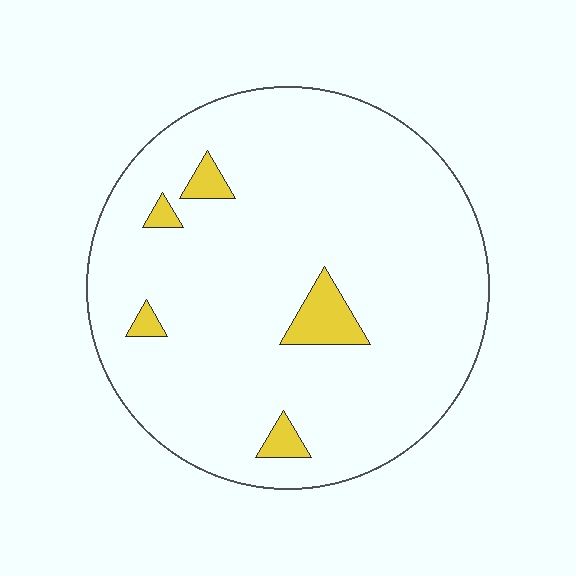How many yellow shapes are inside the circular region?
5.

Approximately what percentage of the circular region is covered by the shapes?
Approximately 5%.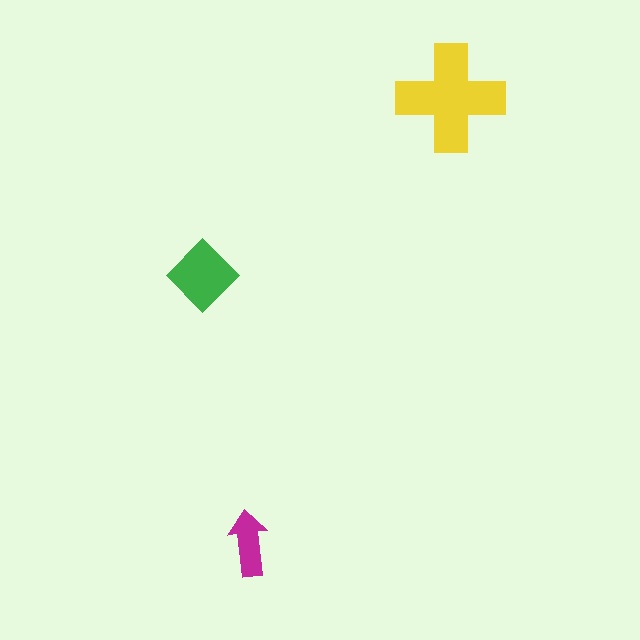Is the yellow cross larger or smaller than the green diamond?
Larger.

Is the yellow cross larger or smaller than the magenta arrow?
Larger.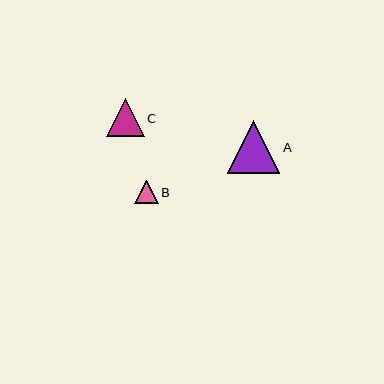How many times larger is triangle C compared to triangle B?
Triangle C is approximately 1.6 times the size of triangle B.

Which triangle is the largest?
Triangle A is the largest with a size of approximately 52 pixels.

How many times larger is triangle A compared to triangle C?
Triangle A is approximately 1.4 times the size of triangle C.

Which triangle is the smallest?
Triangle B is the smallest with a size of approximately 23 pixels.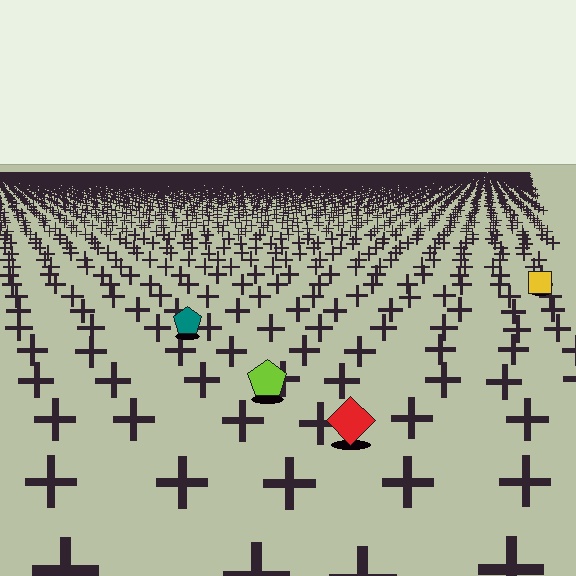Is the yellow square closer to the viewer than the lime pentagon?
No. The lime pentagon is closer — you can tell from the texture gradient: the ground texture is coarser near it.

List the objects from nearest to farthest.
From nearest to farthest: the red diamond, the lime pentagon, the teal pentagon, the yellow square.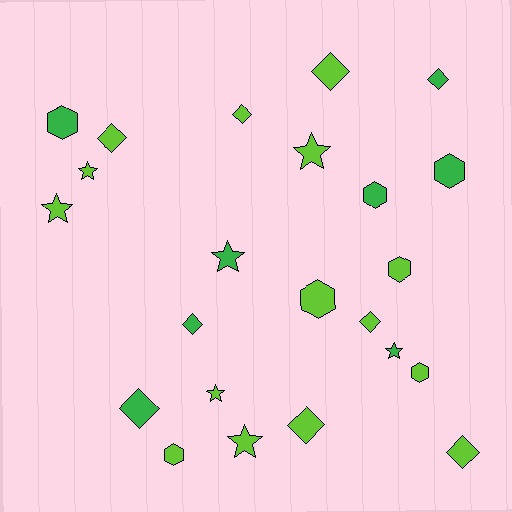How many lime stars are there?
There are 5 lime stars.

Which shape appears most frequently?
Diamond, with 9 objects.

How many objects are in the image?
There are 23 objects.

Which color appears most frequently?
Lime, with 15 objects.